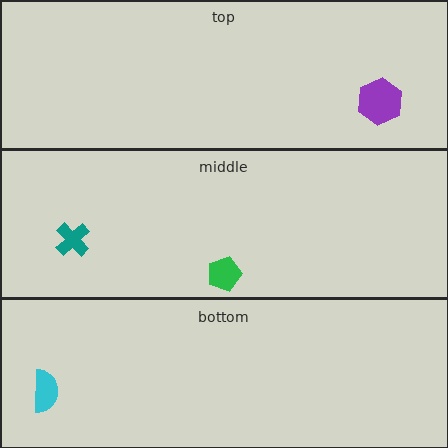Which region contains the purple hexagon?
The top region.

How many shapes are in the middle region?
2.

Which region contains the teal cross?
The middle region.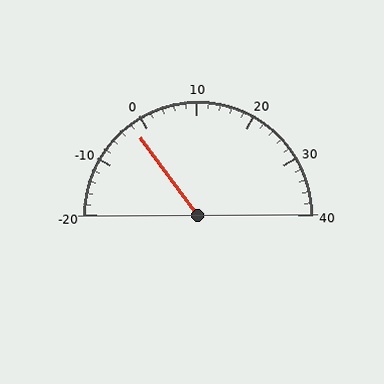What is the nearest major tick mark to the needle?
The nearest major tick mark is 0.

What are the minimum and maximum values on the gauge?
The gauge ranges from -20 to 40.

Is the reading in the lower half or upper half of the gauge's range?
The reading is in the lower half of the range (-20 to 40).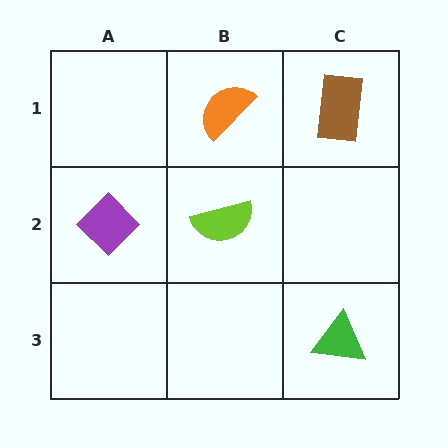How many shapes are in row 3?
1 shape.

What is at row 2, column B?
A lime semicircle.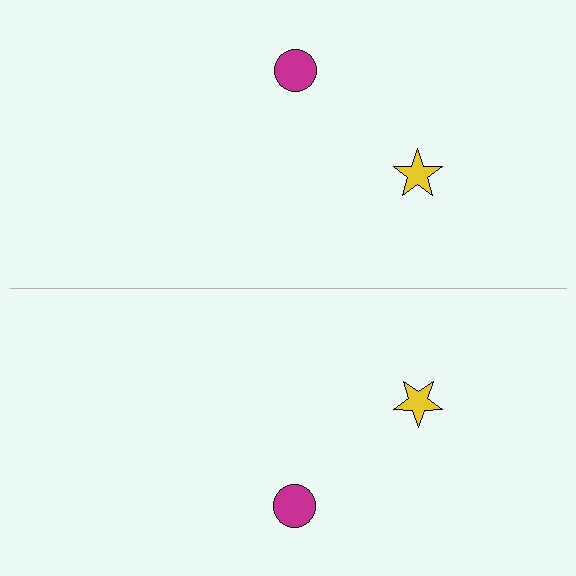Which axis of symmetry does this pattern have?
The pattern has a horizontal axis of symmetry running through the center of the image.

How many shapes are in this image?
There are 4 shapes in this image.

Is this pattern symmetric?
Yes, this pattern has bilateral (reflection) symmetry.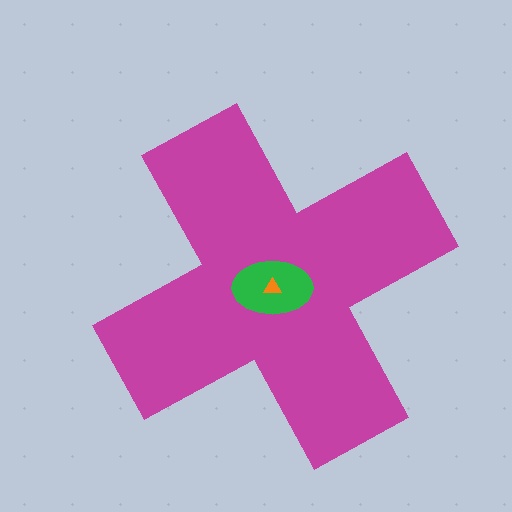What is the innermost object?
The orange triangle.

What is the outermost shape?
The magenta cross.